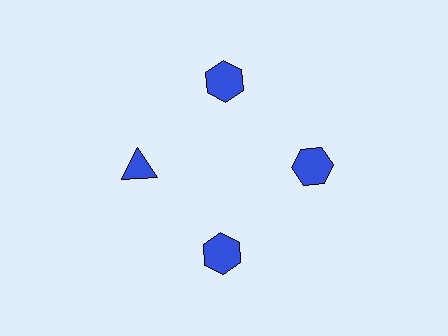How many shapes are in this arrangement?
There are 4 shapes arranged in a ring pattern.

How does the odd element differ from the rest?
It has a different shape: triangle instead of hexagon.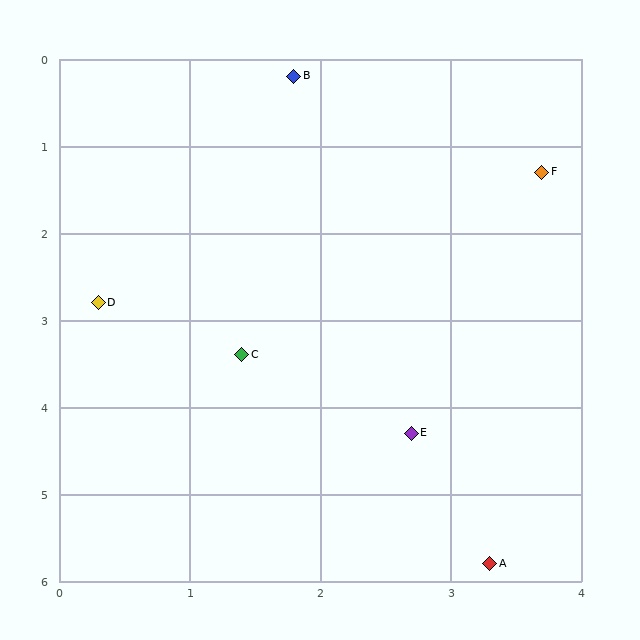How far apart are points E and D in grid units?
Points E and D are about 2.8 grid units apart.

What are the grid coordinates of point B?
Point B is at approximately (1.8, 0.2).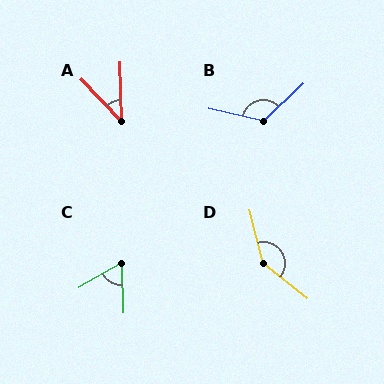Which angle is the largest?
D, at approximately 143 degrees.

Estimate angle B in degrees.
Approximately 124 degrees.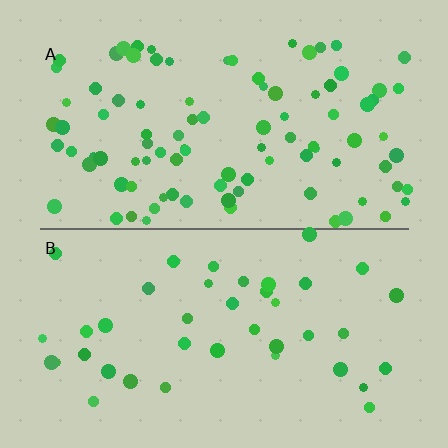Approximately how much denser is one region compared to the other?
Approximately 2.3× — region A over region B.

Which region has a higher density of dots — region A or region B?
A (the top).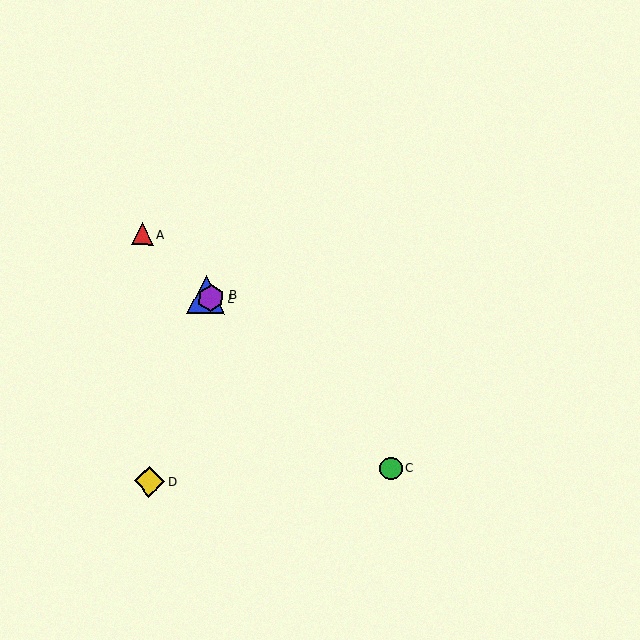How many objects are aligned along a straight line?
4 objects (A, B, C, E) are aligned along a straight line.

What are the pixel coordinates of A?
Object A is at (143, 234).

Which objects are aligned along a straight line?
Objects A, B, C, E are aligned along a straight line.